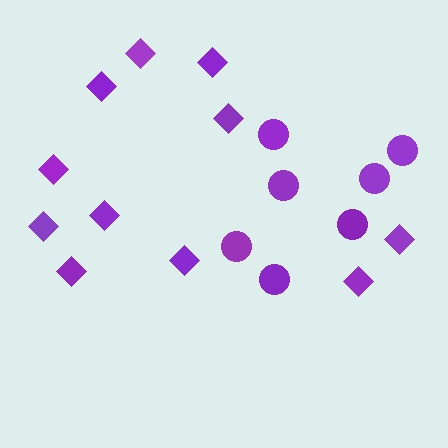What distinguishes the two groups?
There are 2 groups: one group of diamonds (11) and one group of circles (7).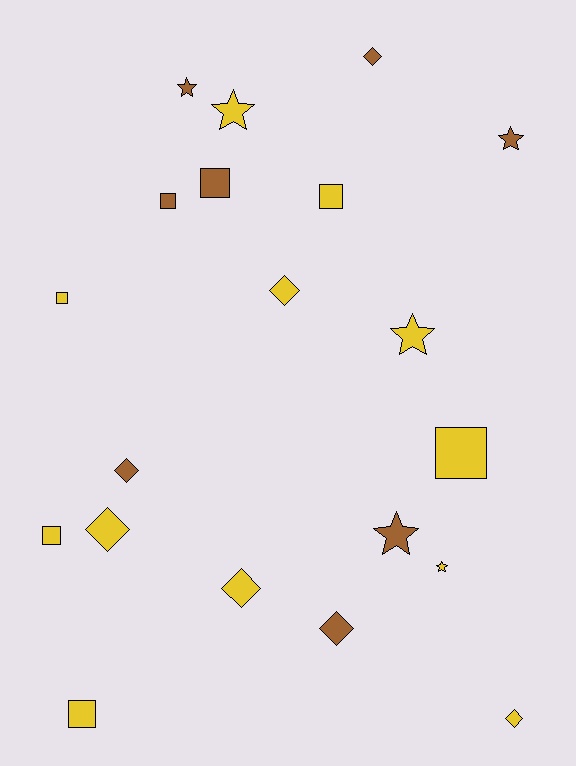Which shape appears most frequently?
Square, with 7 objects.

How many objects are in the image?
There are 20 objects.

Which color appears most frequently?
Yellow, with 12 objects.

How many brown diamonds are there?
There are 3 brown diamonds.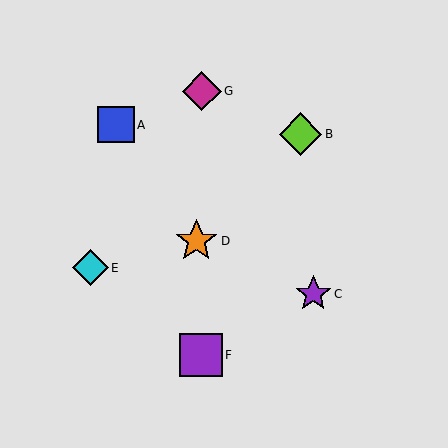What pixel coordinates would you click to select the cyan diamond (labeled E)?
Click at (90, 268) to select the cyan diamond E.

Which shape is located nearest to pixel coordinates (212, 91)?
The magenta diamond (labeled G) at (202, 91) is nearest to that location.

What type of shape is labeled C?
Shape C is a purple star.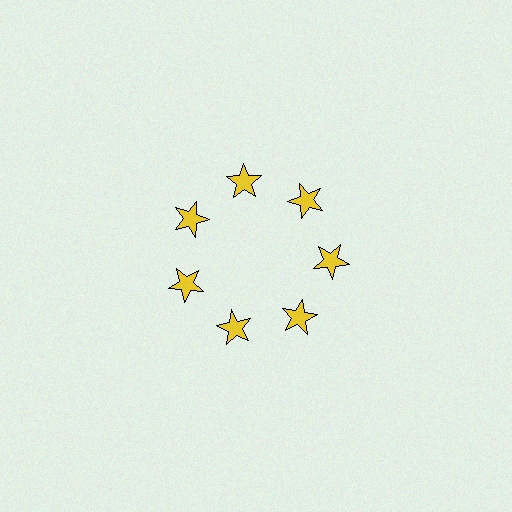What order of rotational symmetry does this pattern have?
This pattern has 7-fold rotational symmetry.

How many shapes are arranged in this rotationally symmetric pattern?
There are 7 shapes, arranged in 7 groups of 1.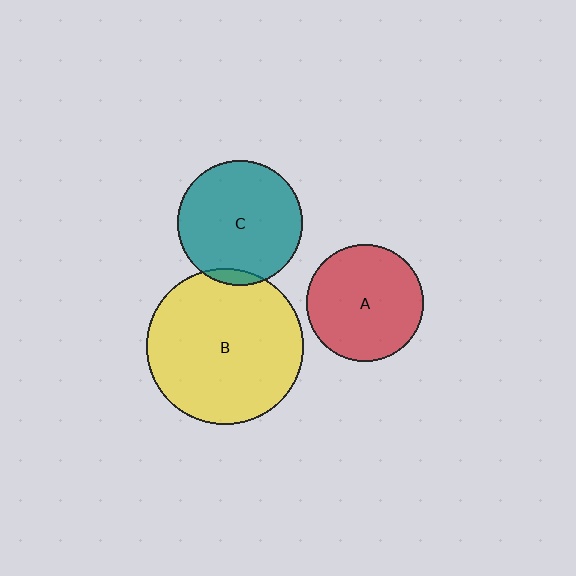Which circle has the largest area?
Circle B (yellow).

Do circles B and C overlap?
Yes.